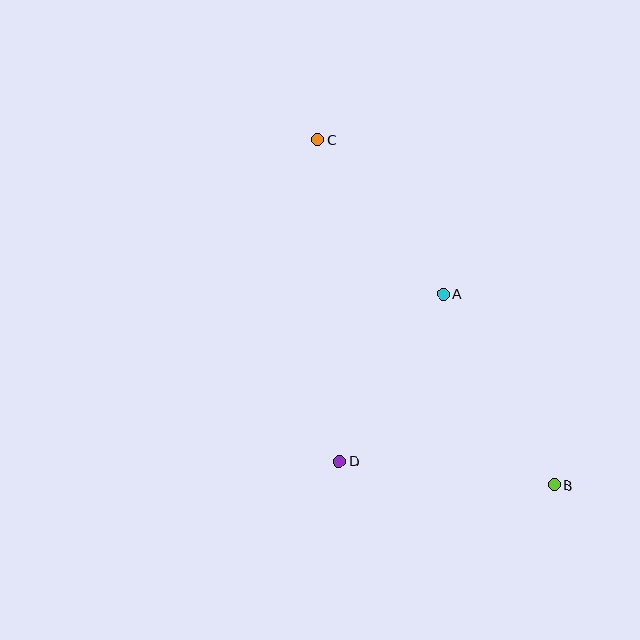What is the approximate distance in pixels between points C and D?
The distance between C and D is approximately 322 pixels.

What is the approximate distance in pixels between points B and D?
The distance between B and D is approximately 216 pixels.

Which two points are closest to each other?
Points A and D are closest to each other.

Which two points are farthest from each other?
Points B and C are farthest from each other.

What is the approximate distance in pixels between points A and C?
The distance between A and C is approximately 199 pixels.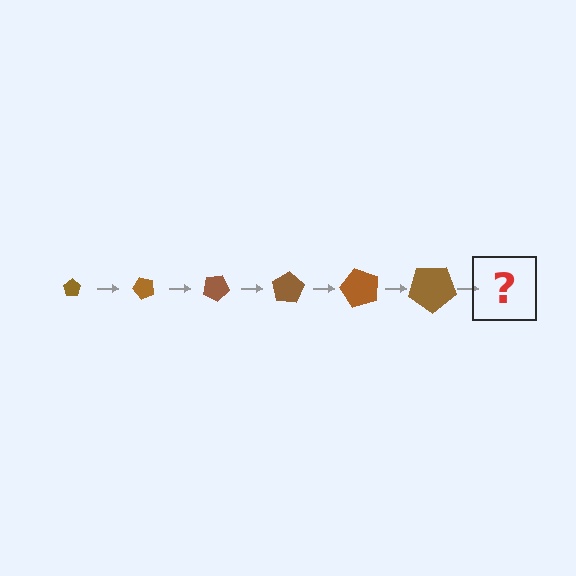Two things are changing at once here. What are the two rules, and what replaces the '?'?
The two rules are that the pentagon grows larger each step and it rotates 50 degrees each step. The '?' should be a pentagon, larger than the previous one and rotated 300 degrees from the start.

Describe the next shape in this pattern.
It should be a pentagon, larger than the previous one and rotated 300 degrees from the start.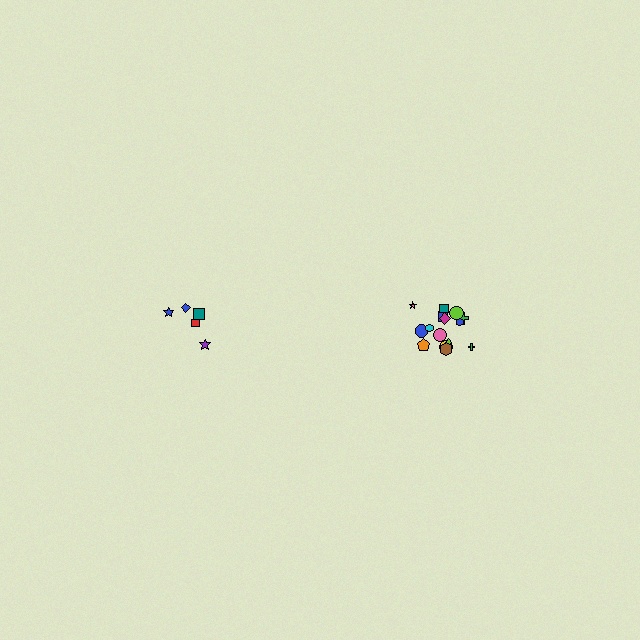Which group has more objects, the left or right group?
The right group.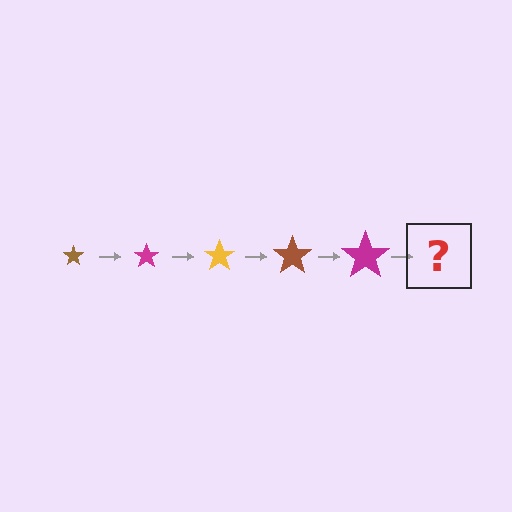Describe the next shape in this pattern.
It should be a yellow star, larger than the previous one.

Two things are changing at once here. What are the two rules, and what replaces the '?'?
The two rules are that the star grows larger each step and the color cycles through brown, magenta, and yellow. The '?' should be a yellow star, larger than the previous one.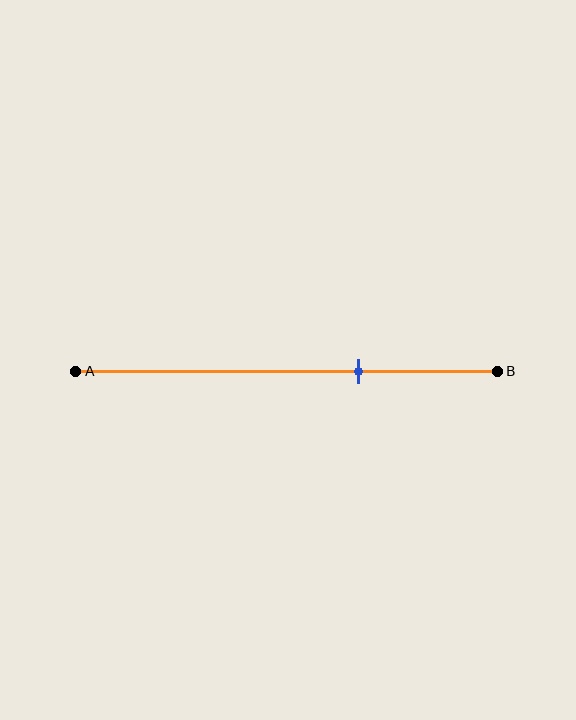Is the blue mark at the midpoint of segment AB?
No, the mark is at about 65% from A, not at the 50% midpoint.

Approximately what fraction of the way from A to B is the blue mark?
The blue mark is approximately 65% of the way from A to B.